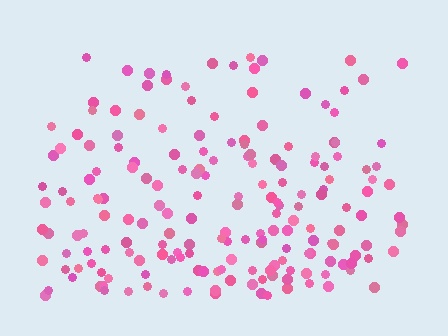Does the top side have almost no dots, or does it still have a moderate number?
Still a moderate number, just noticeably fewer than the bottom.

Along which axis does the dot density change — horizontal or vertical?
Vertical.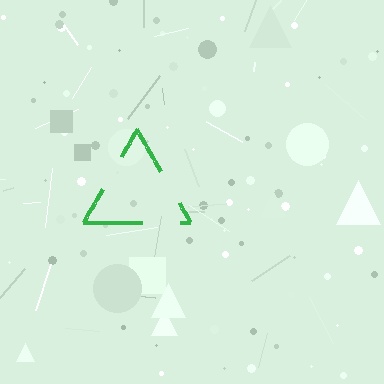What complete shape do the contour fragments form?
The contour fragments form a triangle.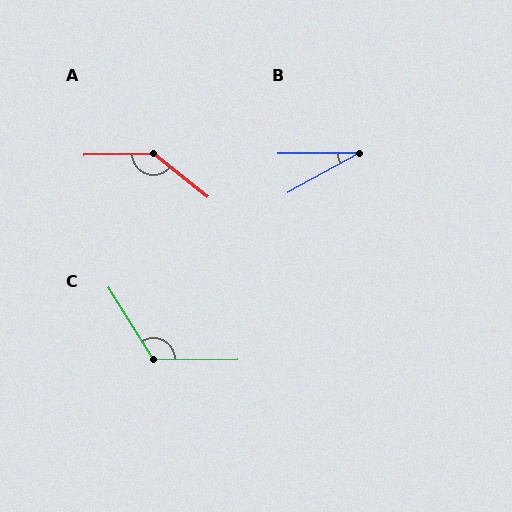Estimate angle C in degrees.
Approximately 122 degrees.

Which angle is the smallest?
B, at approximately 29 degrees.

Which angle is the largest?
A, at approximately 140 degrees.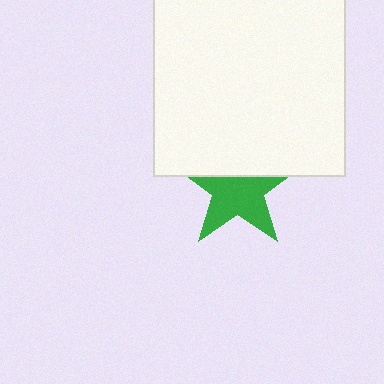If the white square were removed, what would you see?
You would see the complete green star.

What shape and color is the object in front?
The object in front is a white square.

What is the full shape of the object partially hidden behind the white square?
The partially hidden object is a green star.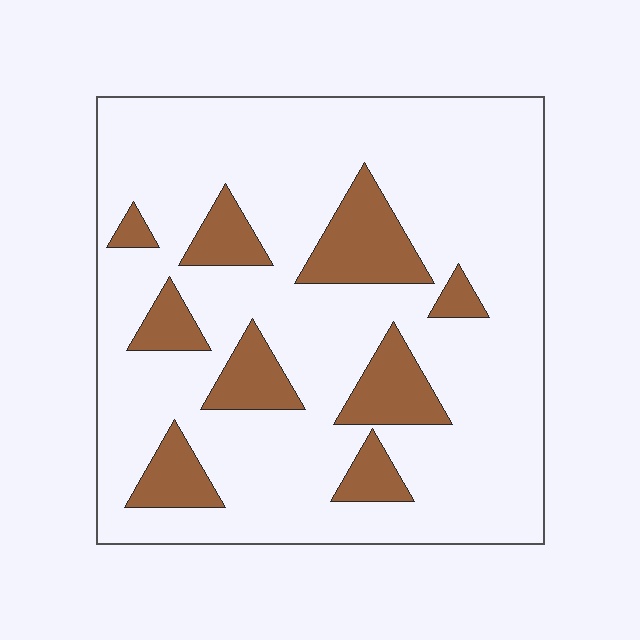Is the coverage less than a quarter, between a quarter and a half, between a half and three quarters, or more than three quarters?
Less than a quarter.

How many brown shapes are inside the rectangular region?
9.